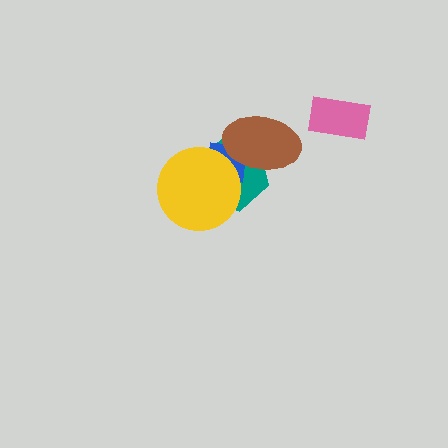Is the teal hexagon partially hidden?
Yes, it is partially covered by another shape.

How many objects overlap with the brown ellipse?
2 objects overlap with the brown ellipse.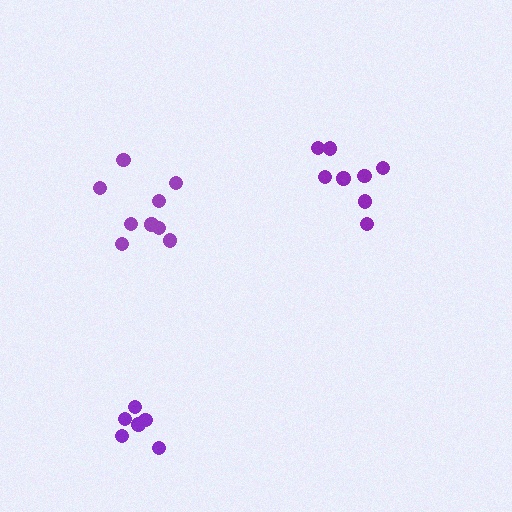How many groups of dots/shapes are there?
There are 3 groups.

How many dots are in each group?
Group 1: 9 dots, Group 2: 8 dots, Group 3: 6 dots (23 total).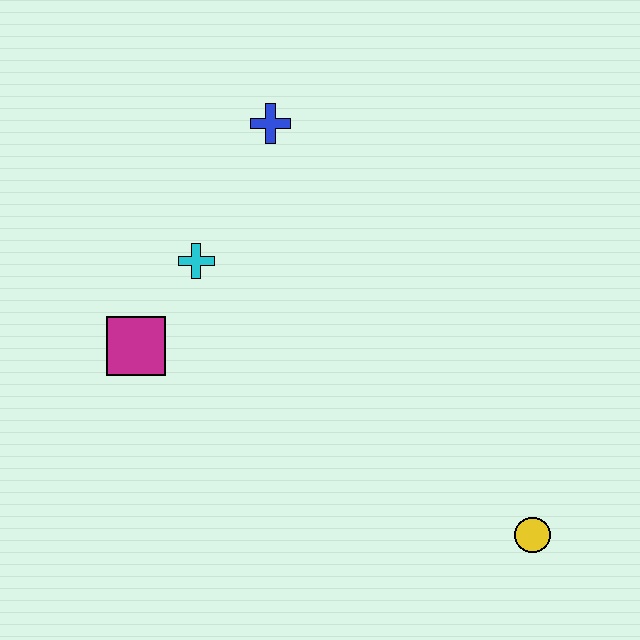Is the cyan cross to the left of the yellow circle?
Yes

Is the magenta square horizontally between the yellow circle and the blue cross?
No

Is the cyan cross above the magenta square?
Yes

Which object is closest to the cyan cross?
The magenta square is closest to the cyan cross.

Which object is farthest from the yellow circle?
The blue cross is farthest from the yellow circle.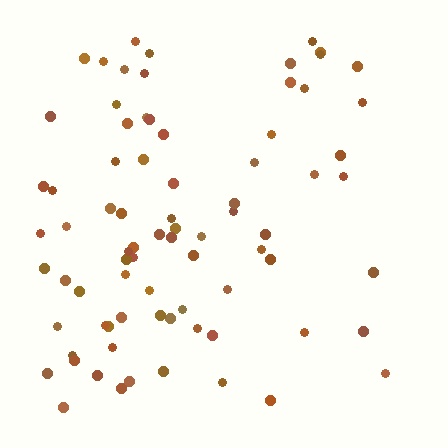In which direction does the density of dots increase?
From right to left, with the left side densest.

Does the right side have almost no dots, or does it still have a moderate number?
Still a moderate number, just noticeably fewer than the left.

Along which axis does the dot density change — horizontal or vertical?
Horizontal.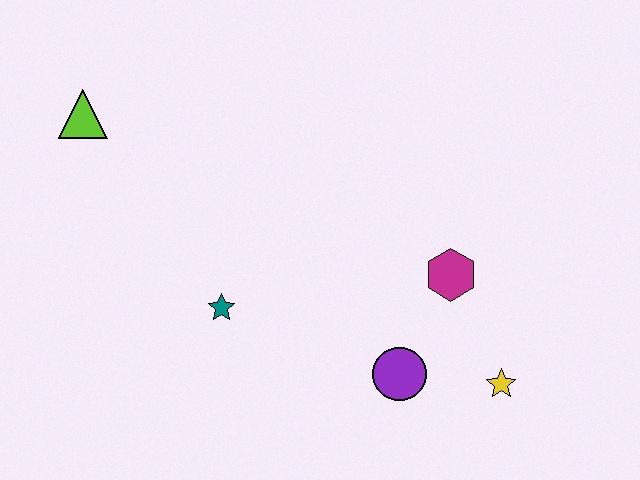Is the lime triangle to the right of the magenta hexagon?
No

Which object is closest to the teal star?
The purple circle is closest to the teal star.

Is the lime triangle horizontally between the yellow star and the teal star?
No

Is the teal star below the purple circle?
No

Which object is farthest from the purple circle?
The lime triangle is farthest from the purple circle.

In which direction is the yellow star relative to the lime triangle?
The yellow star is to the right of the lime triangle.